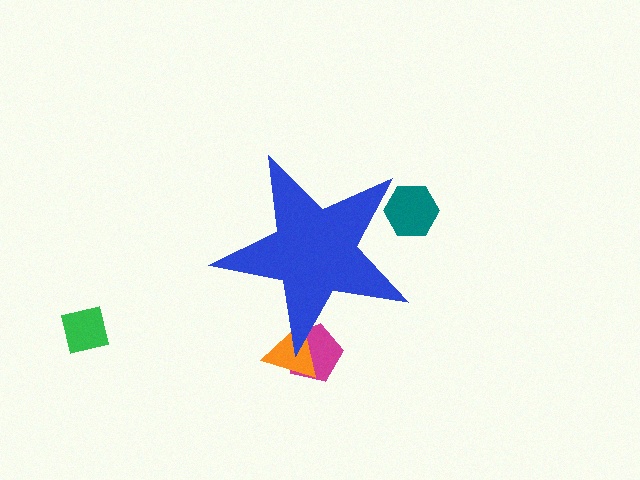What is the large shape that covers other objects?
A blue star.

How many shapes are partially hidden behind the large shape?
3 shapes are partially hidden.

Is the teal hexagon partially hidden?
Yes, the teal hexagon is partially hidden behind the blue star.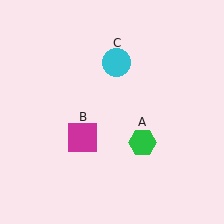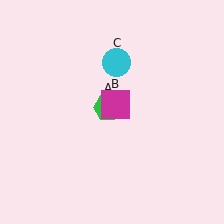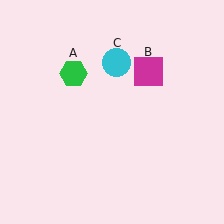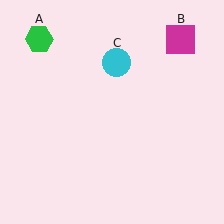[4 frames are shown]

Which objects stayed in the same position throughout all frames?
Cyan circle (object C) remained stationary.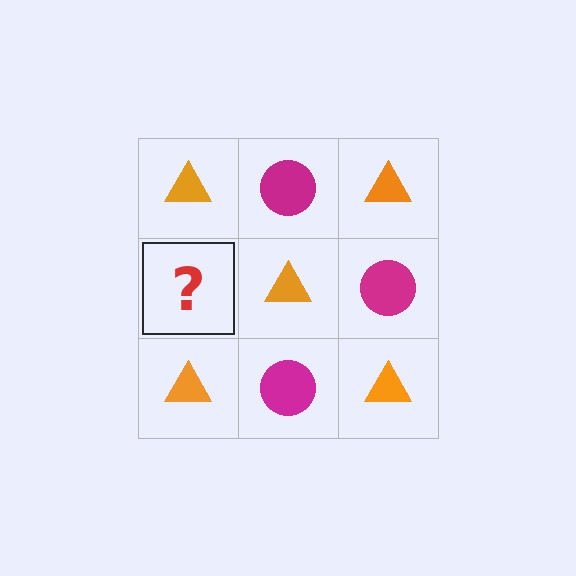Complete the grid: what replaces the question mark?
The question mark should be replaced with a magenta circle.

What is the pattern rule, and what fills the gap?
The rule is that it alternates orange triangle and magenta circle in a checkerboard pattern. The gap should be filled with a magenta circle.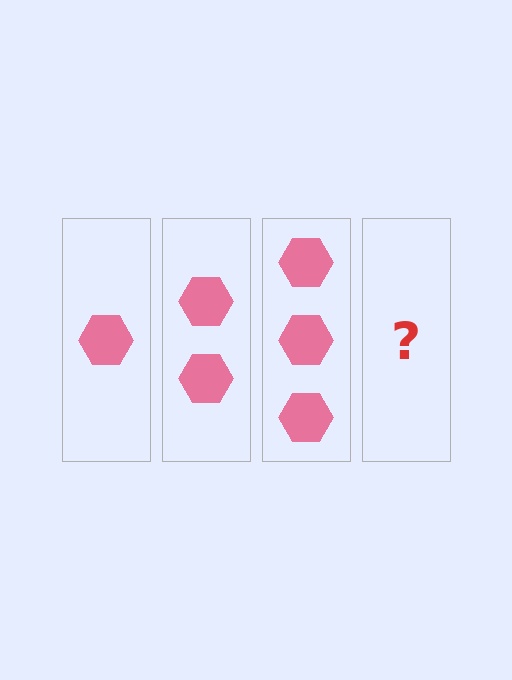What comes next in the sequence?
The next element should be 4 hexagons.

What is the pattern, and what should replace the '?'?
The pattern is that each step adds one more hexagon. The '?' should be 4 hexagons.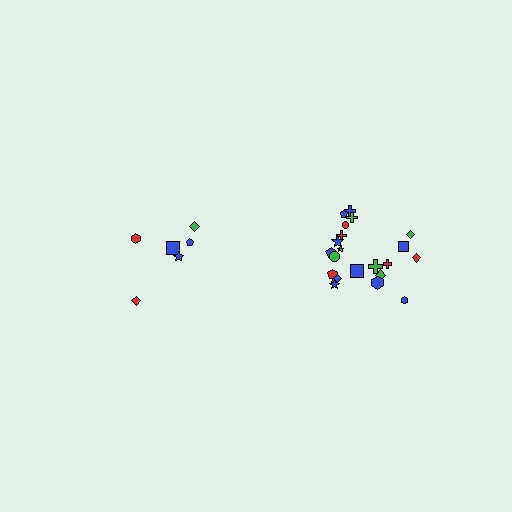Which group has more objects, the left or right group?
The right group.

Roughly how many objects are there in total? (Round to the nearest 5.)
Roughly 30 objects in total.